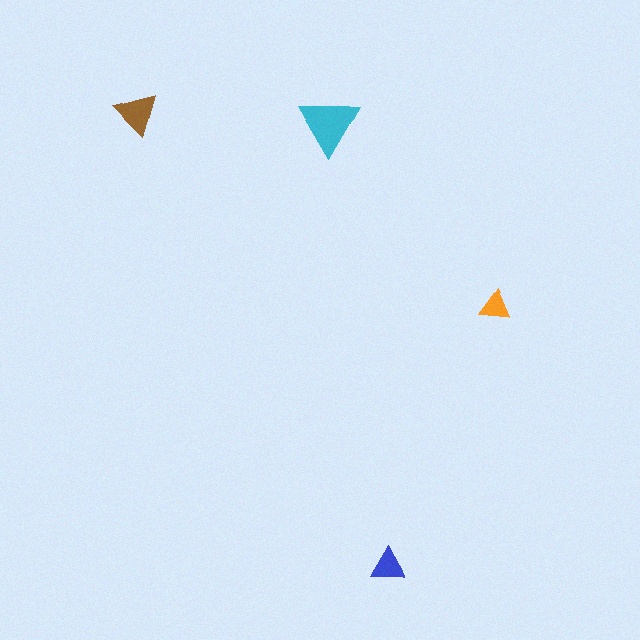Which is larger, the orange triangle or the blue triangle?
The blue one.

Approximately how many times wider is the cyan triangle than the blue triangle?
About 2 times wider.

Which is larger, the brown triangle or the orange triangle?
The brown one.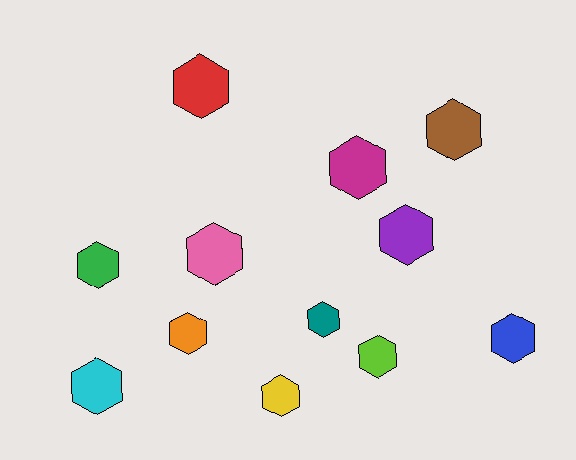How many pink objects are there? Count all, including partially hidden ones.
There is 1 pink object.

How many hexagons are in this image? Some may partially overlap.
There are 12 hexagons.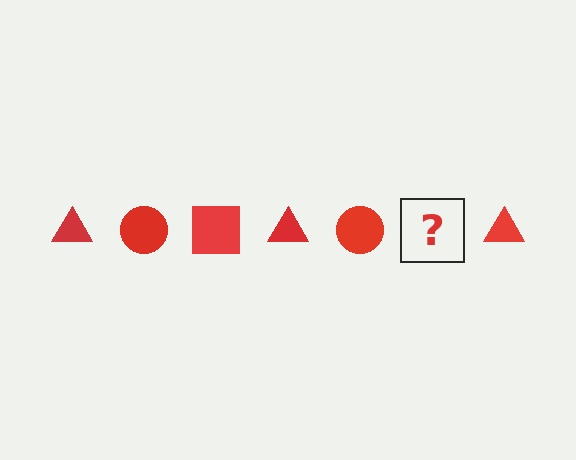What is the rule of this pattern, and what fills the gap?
The rule is that the pattern cycles through triangle, circle, square shapes in red. The gap should be filled with a red square.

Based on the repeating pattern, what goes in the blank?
The blank should be a red square.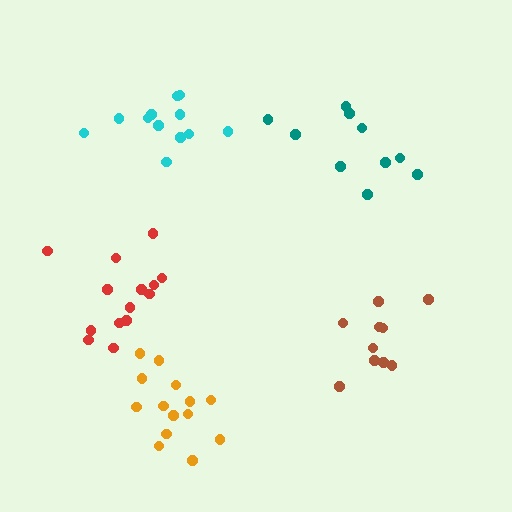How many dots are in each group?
Group 1: 14 dots, Group 2: 10 dots, Group 3: 10 dots, Group 4: 13 dots, Group 5: 14 dots (61 total).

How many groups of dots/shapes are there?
There are 5 groups.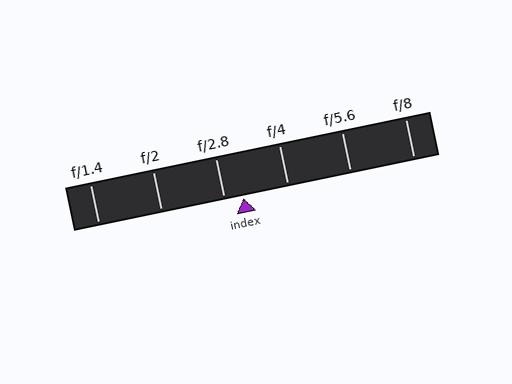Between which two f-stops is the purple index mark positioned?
The index mark is between f/2.8 and f/4.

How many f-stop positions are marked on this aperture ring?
There are 6 f-stop positions marked.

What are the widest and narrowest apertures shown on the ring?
The widest aperture shown is f/1.4 and the narrowest is f/8.